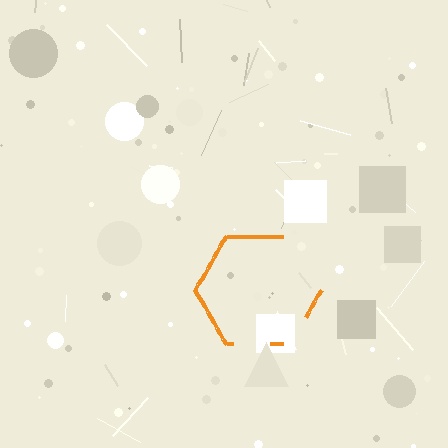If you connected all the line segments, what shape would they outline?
They would outline a hexagon.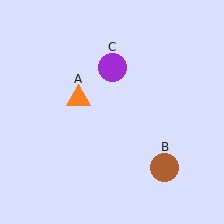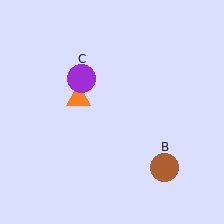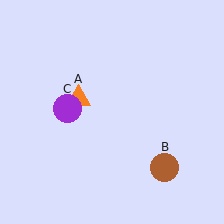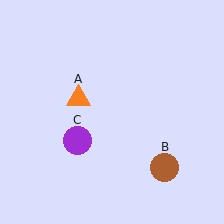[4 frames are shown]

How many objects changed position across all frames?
1 object changed position: purple circle (object C).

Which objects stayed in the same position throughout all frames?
Orange triangle (object A) and brown circle (object B) remained stationary.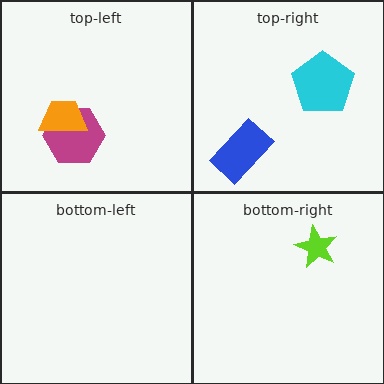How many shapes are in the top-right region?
2.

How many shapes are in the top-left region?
2.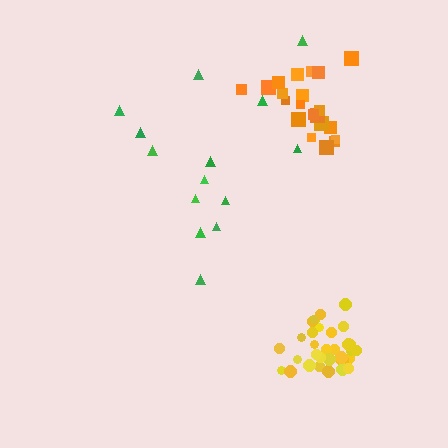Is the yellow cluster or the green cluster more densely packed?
Yellow.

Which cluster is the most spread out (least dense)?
Green.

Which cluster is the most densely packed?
Yellow.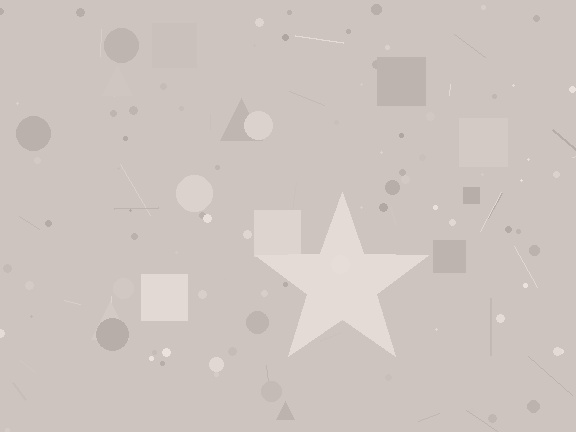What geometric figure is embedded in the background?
A star is embedded in the background.